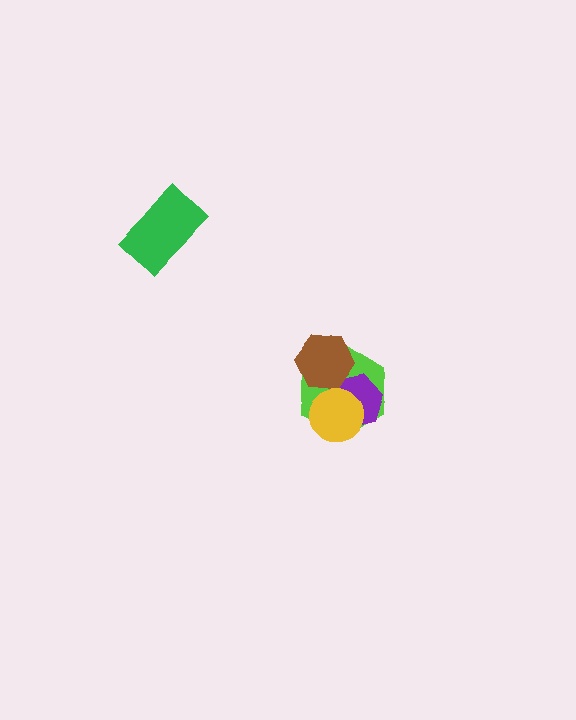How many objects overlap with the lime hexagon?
3 objects overlap with the lime hexagon.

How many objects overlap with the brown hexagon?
2 objects overlap with the brown hexagon.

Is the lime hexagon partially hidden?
Yes, it is partially covered by another shape.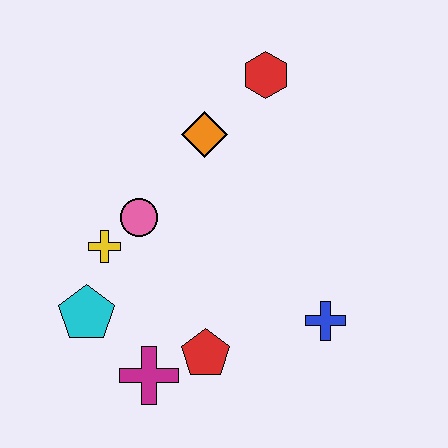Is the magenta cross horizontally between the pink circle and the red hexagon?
Yes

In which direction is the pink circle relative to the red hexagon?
The pink circle is below the red hexagon.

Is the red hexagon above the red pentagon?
Yes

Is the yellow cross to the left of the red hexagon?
Yes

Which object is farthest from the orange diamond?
The magenta cross is farthest from the orange diamond.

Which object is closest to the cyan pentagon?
The yellow cross is closest to the cyan pentagon.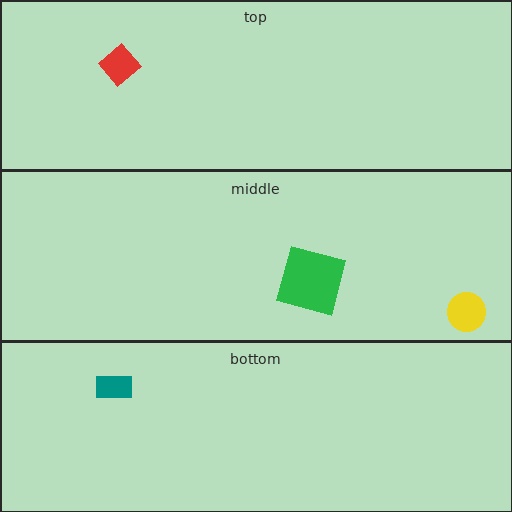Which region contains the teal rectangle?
The bottom region.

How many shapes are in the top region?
1.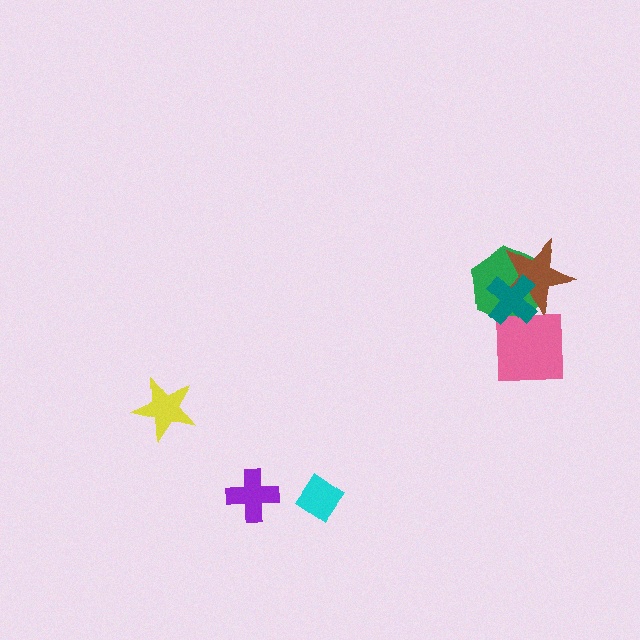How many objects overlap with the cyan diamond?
0 objects overlap with the cyan diamond.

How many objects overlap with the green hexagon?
2 objects overlap with the green hexagon.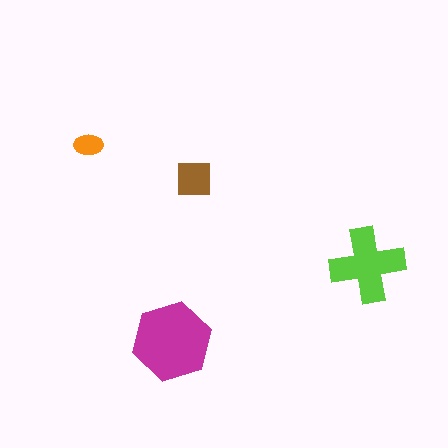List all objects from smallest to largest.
The orange ellipse, the brown square, the lime cross, the magenta hexagon.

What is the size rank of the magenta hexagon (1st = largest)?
1st.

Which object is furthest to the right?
The lime cross is rightmost.